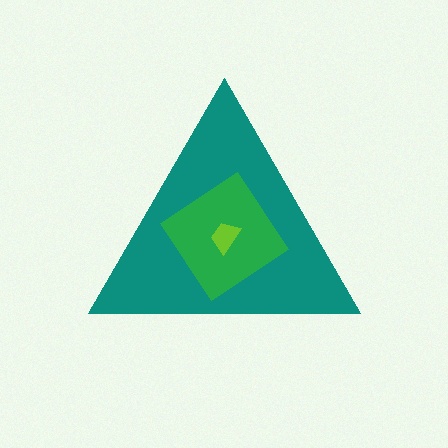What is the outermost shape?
The teal triangle.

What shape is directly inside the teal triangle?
The green diamond.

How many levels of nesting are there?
3.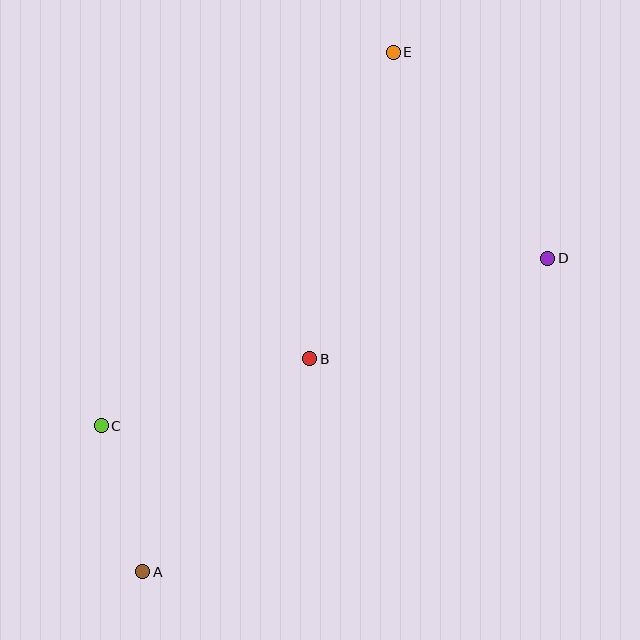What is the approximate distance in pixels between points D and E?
The distance between D and E is approximately 258 pixels.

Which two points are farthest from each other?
Points A and E are farthest from each other.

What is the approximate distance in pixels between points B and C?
The distance between B and C is approximately 219 pixels.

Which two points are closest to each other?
Points A and C are closest to each other.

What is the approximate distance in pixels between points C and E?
The distance between C and E is approximately 474 pixels.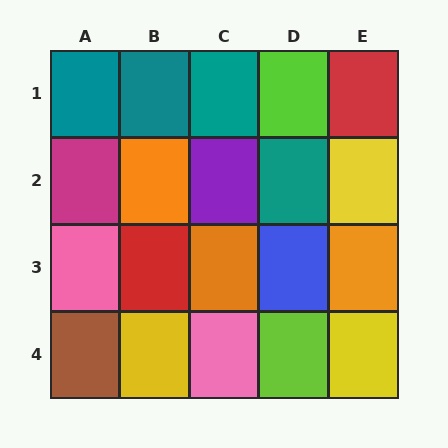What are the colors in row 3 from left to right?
Pink, red, orange, blue, orange.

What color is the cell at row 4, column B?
Yellow.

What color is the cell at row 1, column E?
Red.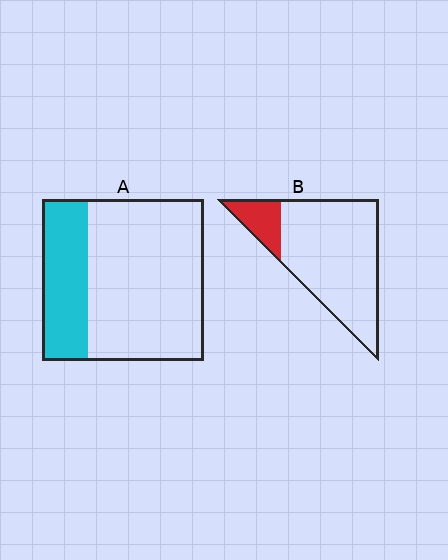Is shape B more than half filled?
No.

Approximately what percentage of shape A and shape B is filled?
A is approximately 30% and B is approximately 15%.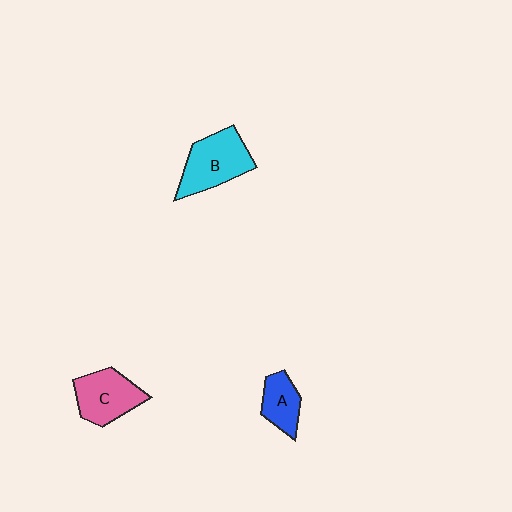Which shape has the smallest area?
Shape A (blue).